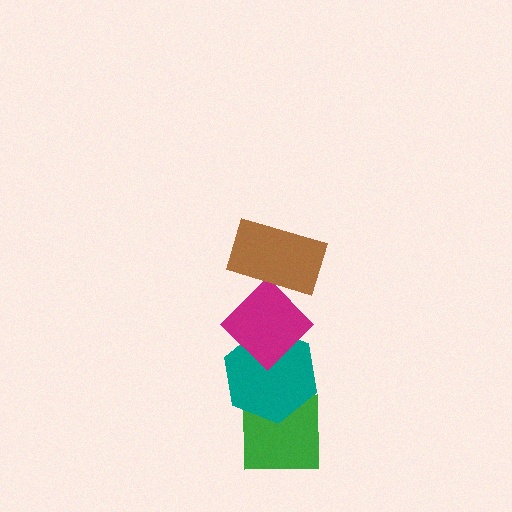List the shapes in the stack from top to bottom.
From top to bottom: the brown rectangle, the magenta diamond, the teal hexagon, the green square.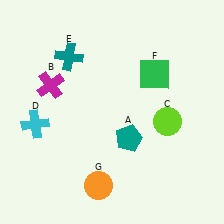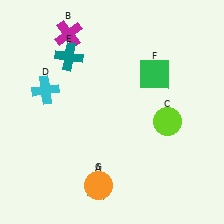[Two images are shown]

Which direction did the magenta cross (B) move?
The magenta cross (B) moved up.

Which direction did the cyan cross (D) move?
The cyan cross (D) moved up.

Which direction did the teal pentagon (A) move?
The teal pentagon (A) moved down.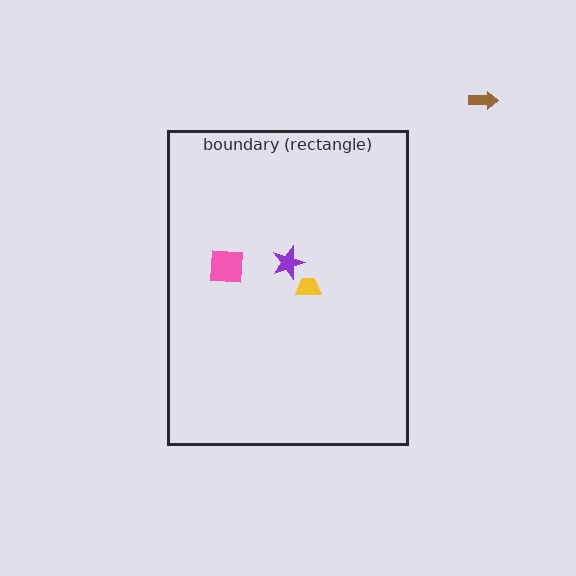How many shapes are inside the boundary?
3 inside, 1 outside.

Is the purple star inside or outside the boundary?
Inside.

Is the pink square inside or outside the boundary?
Inside.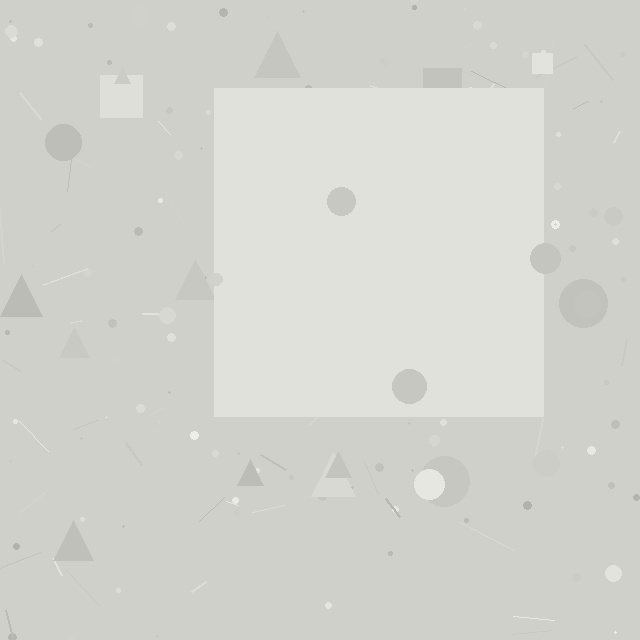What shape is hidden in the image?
A square is hidden in the image.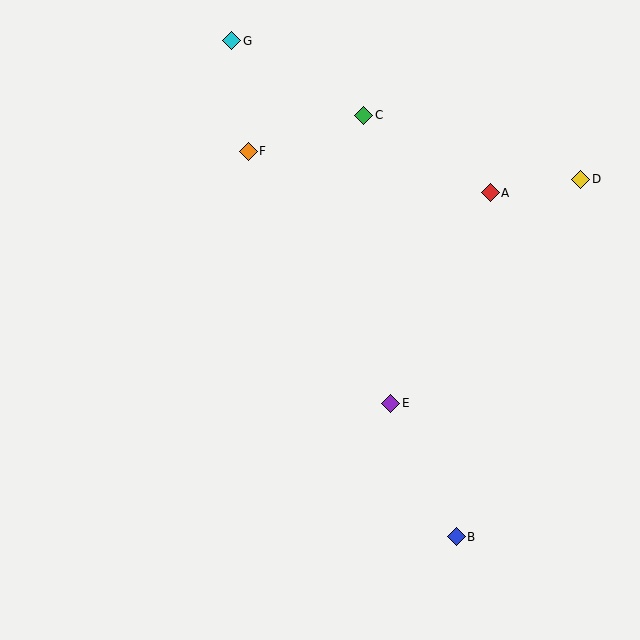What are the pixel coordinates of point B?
Point B is at (456, 537).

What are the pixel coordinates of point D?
Point D is at (581, 179).